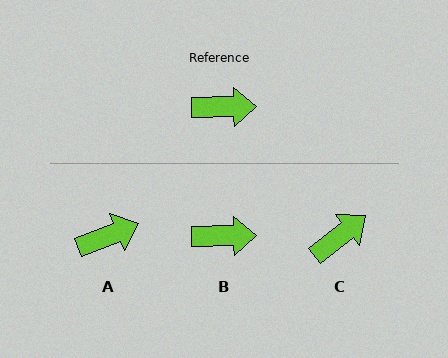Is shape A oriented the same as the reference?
No, it is off by about 20 degrees.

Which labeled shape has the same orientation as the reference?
B.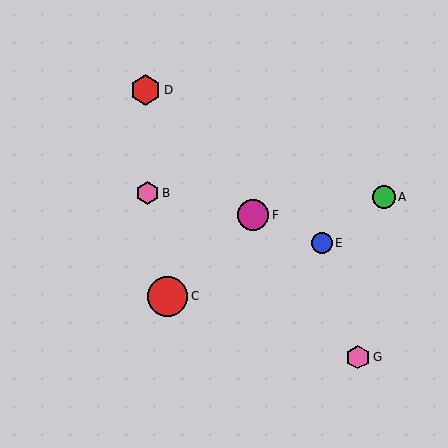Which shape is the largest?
The red circle (labeled C) is the largest.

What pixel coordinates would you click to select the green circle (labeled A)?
Click at (384, 197) to select the green circle A.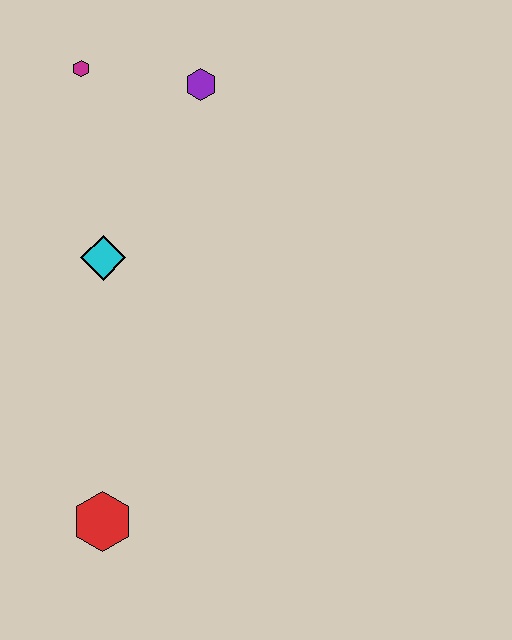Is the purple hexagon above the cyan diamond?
Yes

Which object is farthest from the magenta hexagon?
The red hexagon is farthest from the magenta hexagon.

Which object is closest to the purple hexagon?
The magenta hexagon is closest to the purple hexagon.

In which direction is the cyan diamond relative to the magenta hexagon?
The cyan diamond is below the magenta hexagon.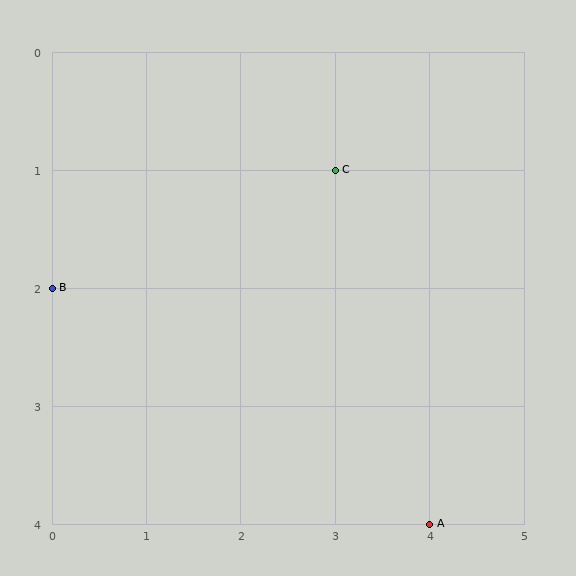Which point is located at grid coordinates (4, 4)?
Point A is at (4, 4).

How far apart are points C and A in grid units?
Points C and A are 1 column and 3 rows apart (about 3.2 grid units diagonally).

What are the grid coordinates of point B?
Point B is at grid coordinates (0, 2).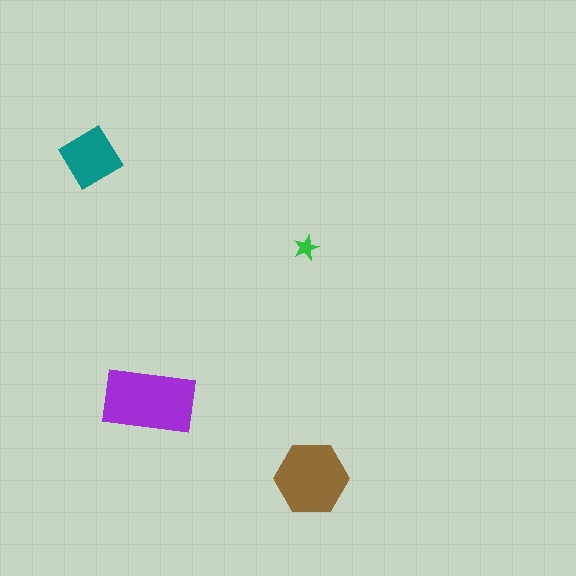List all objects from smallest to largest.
The green star, the teal diamond, the brown hexagon, the purple rectangle.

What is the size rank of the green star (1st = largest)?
4th.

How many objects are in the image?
There are 4 objects in the image.